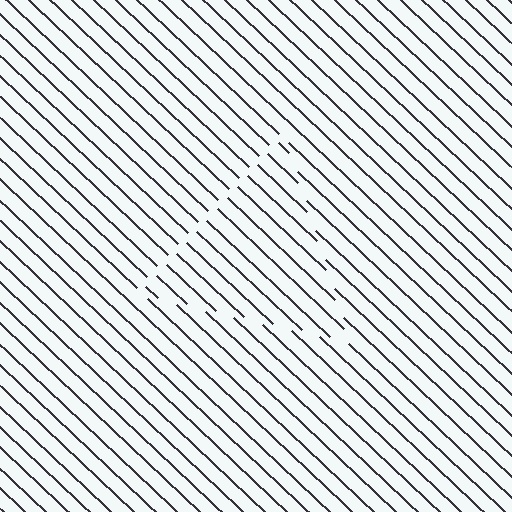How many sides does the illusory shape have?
3 sides — the line-ends trace a triangle.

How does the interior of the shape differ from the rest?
The interior of the shape contains the same grating, shifted by half a period — the contour is defined by the phase discontinuity where line-ends from the inner and outer gratings abut.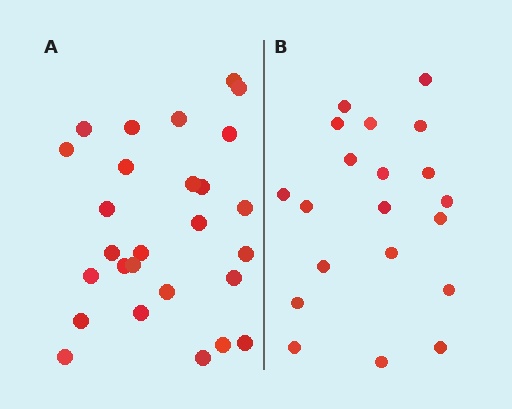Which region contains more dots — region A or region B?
Region A (the left region) has more dots.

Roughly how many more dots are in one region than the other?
Region A has roughly 8 or so more dots than region B.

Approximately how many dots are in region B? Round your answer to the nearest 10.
About 20 dots.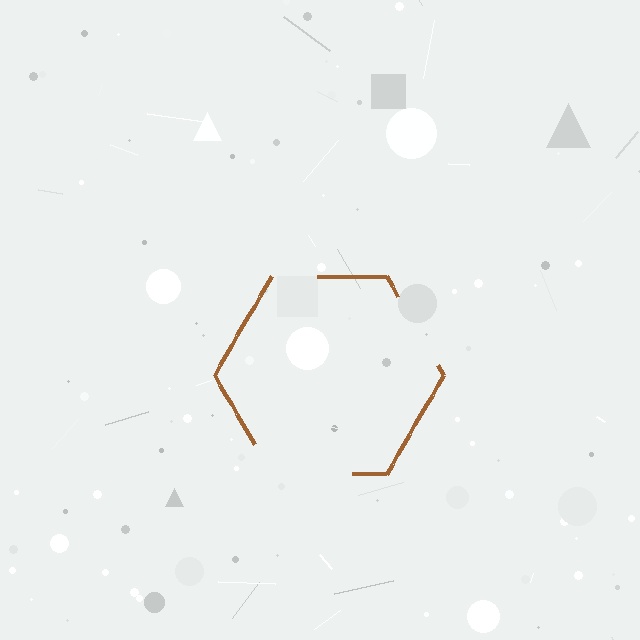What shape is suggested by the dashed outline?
The dashed outline suggests a hexagon.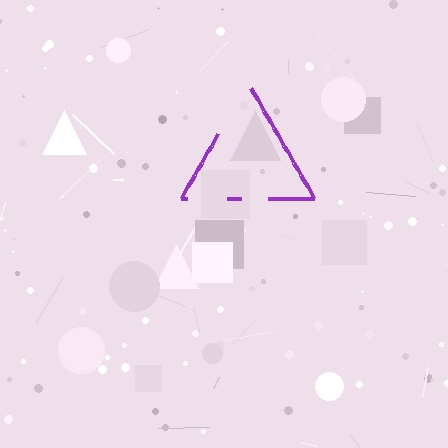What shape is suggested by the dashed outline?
The dashed outline suggests a triangle.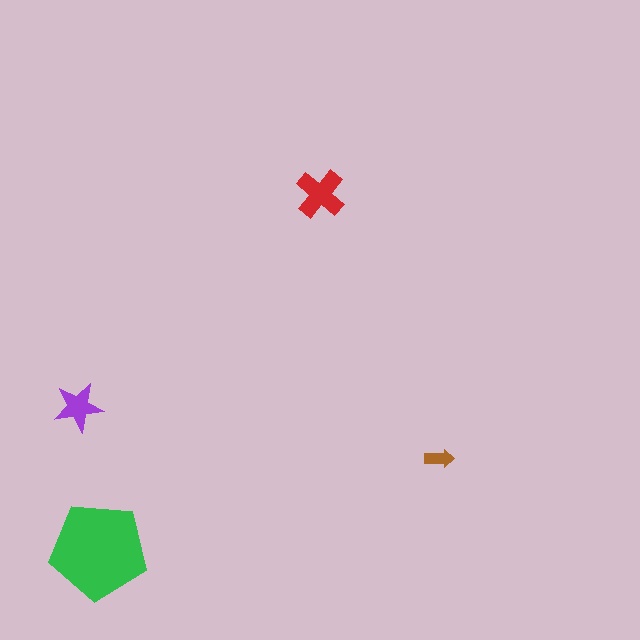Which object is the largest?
The green pentagon.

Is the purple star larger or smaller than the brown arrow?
Larger.